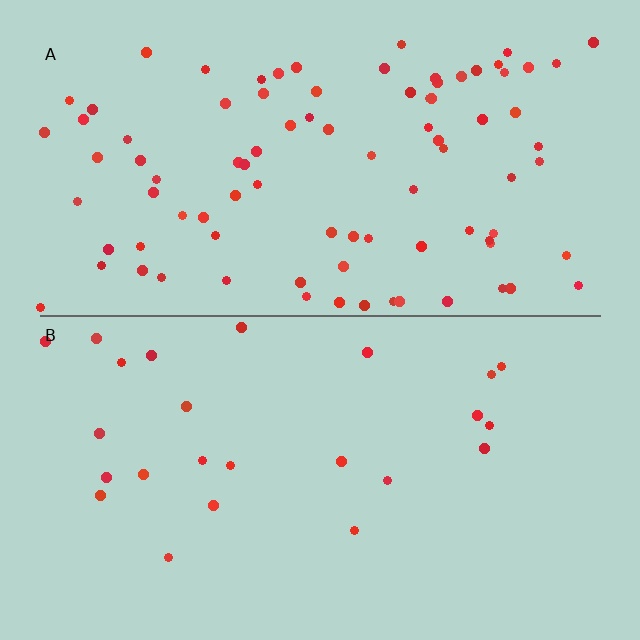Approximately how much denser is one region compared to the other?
Approximately 3.6× — region A over region B.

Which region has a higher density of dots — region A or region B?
A (the top).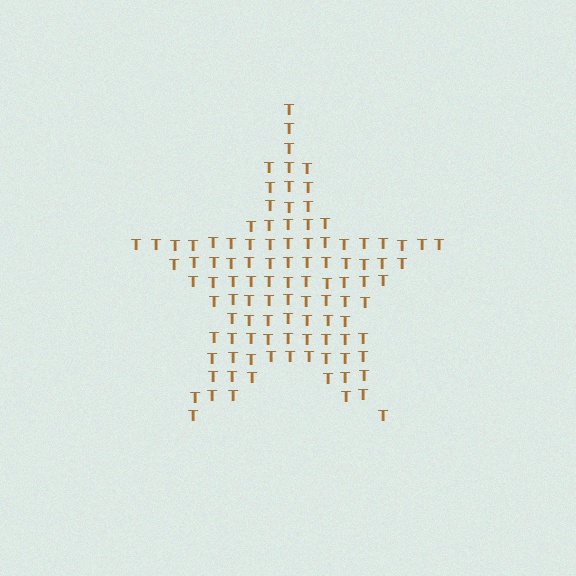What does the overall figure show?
The overall figure shows a star.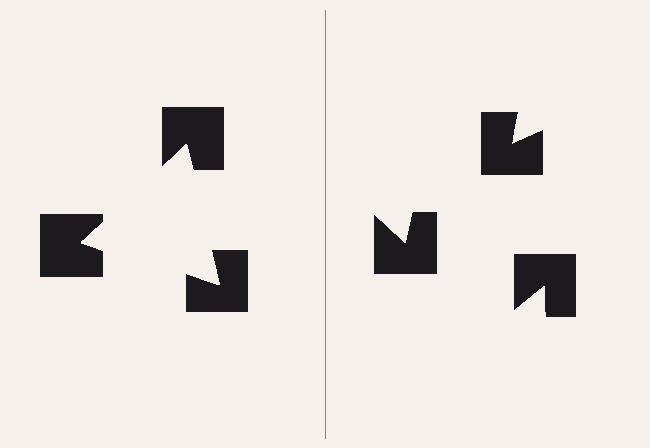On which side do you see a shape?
An illusory triangle appears on the left side. On the right side the wedge cuts are rotated, so no coherent shape forms.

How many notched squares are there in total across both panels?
6 — 3 on each side.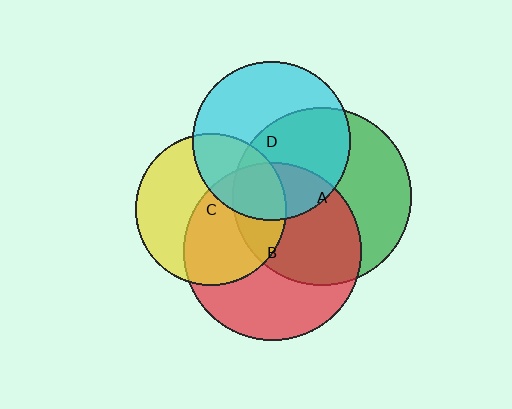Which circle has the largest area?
Circle A (green).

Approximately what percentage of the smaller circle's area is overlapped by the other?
Approximately 50%.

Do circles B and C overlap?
Yes.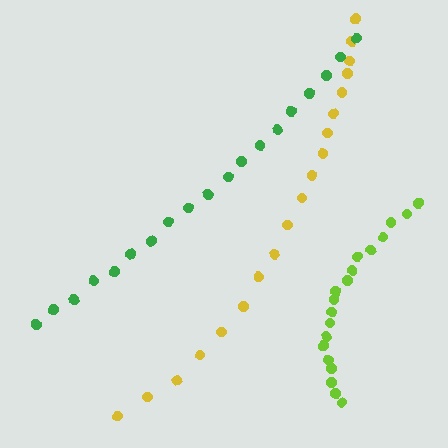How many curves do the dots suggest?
There are 3 distinct paths.